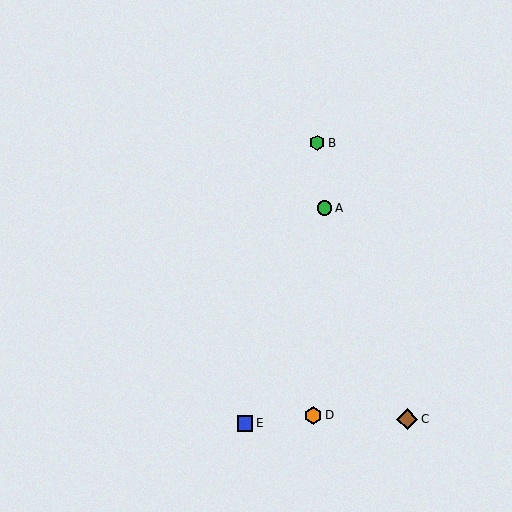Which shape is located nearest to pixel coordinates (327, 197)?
The green circle (labeled A) at (325, 208) is nearest to that location.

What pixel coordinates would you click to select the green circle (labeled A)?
Click at (325, 208) to select the green circle A.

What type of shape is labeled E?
Shape E is a blue square.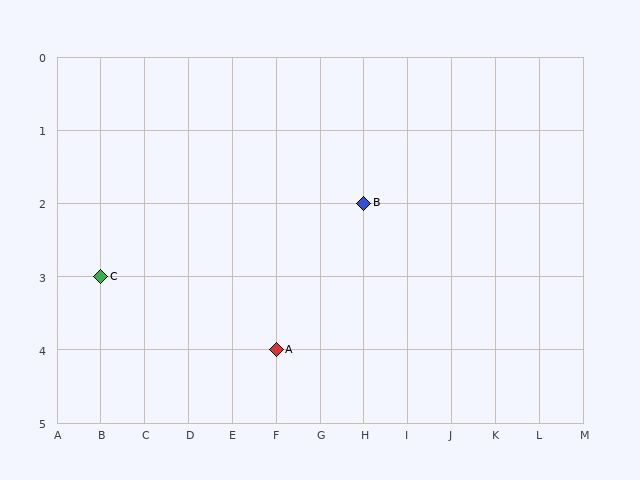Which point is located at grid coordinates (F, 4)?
Point A is at (F, 4).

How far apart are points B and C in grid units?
Points B and C are 6 columns and 1 row apart (about 6.1 grid units diagonally).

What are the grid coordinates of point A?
Point A is at grid coordinates (F, 4).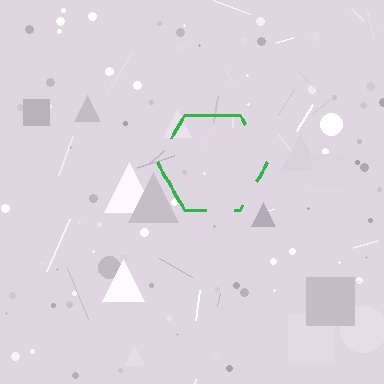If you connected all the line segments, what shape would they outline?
They would outline a hexagon.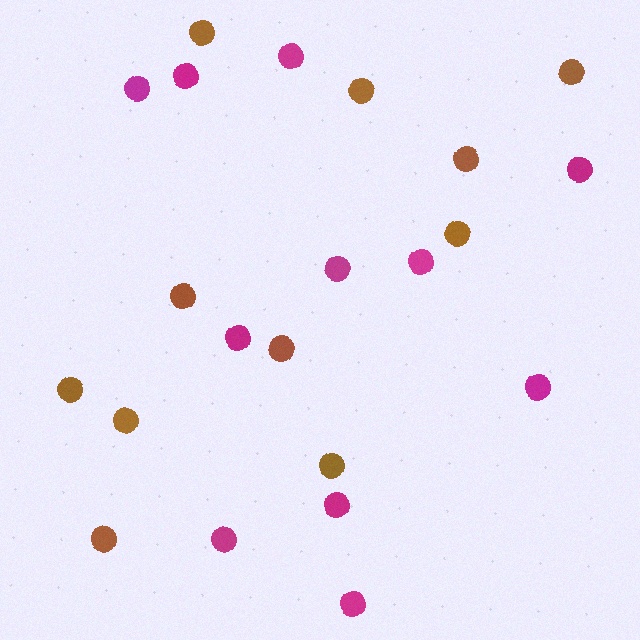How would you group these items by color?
There are 2 groups: one group of brown circles (11) and one group of magenta circles (11).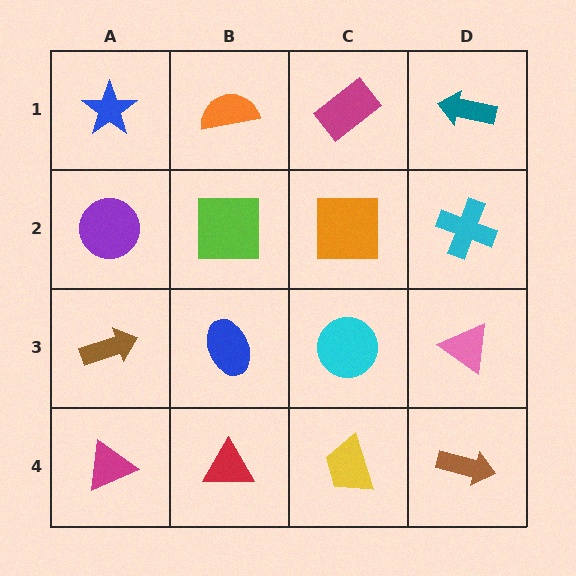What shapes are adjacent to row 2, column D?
A teal arrow (row 1, column D), a pink triangle (row 3, column D), an orange square (row 2, column C).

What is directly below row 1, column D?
A cyan cross.